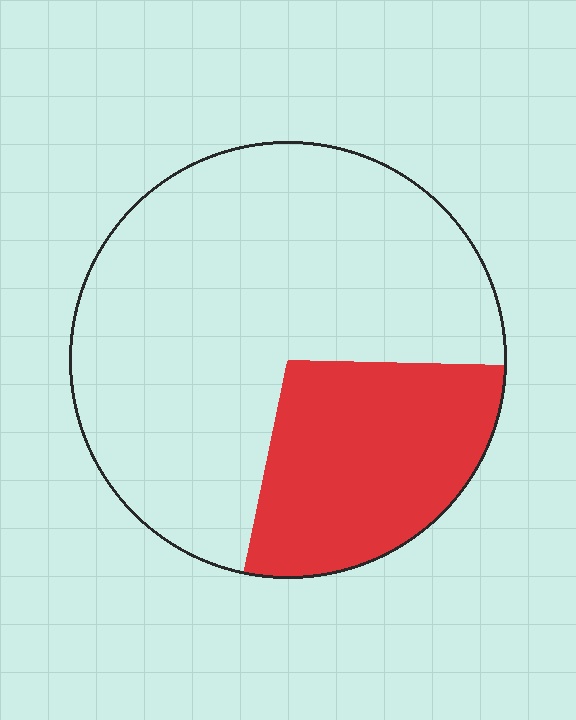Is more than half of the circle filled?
No.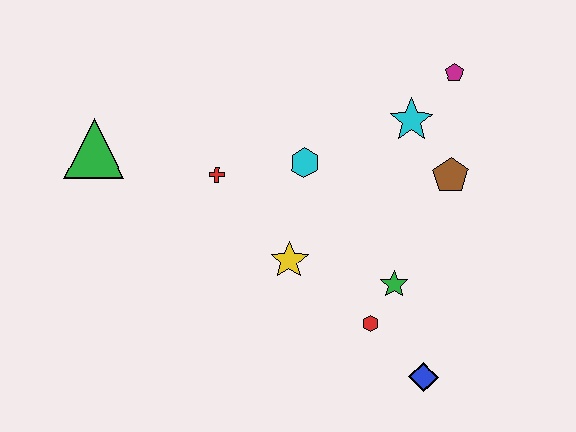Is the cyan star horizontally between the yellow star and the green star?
No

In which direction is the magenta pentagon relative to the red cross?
The magenta pentagon is to the right of the red cross.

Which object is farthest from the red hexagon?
The green triangle is farthest from the red hexagon.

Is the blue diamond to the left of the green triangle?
No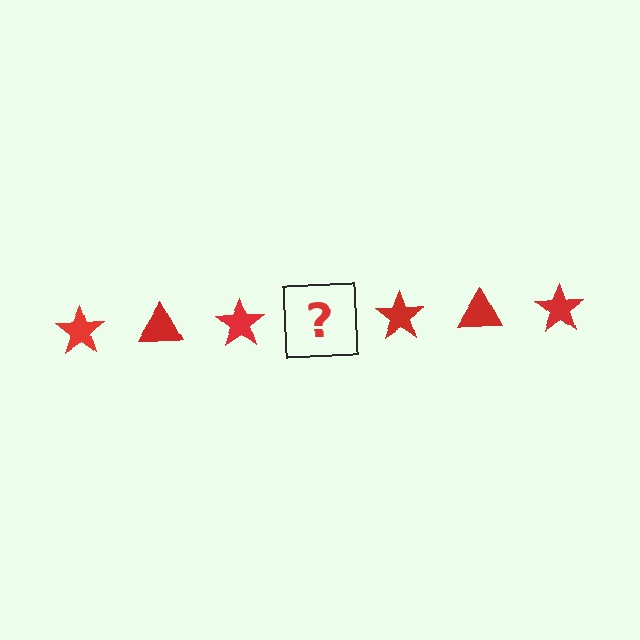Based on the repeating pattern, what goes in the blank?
The blank should be a red triangle.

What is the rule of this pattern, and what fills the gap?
The rule is that the pattern cycles through star, triangle shapes in red. The gap should be filled with a red triangle.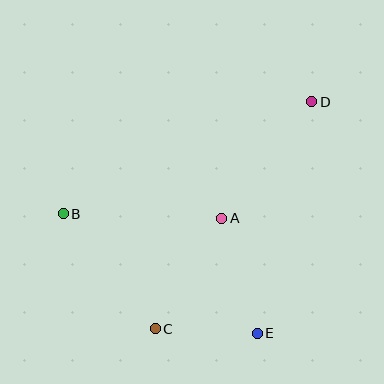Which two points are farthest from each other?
Points C and D are farthest from each other.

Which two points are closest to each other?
Points C and E are closest to each other.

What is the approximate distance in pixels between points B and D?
The distance between B and D is approximately 272 pixels.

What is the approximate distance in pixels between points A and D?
The distance between A and D is approximately 147 pixels.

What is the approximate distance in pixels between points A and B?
The distance between A and B is approximately 158 pixels.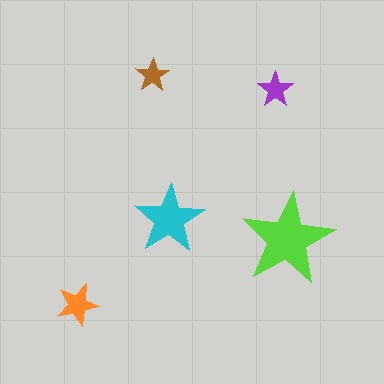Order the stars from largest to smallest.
the lime one, the cyan one, the orange one, the purple one, the brown one.